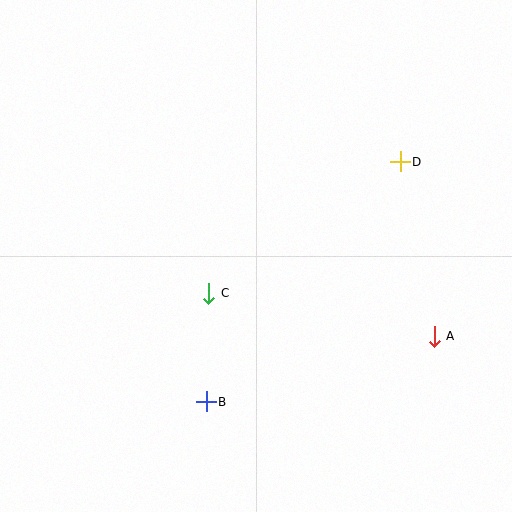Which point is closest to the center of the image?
Point C at (209, 293) is closest to the center.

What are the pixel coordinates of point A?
Point A is at (434, 336).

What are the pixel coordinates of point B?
Point B is at (206, 402).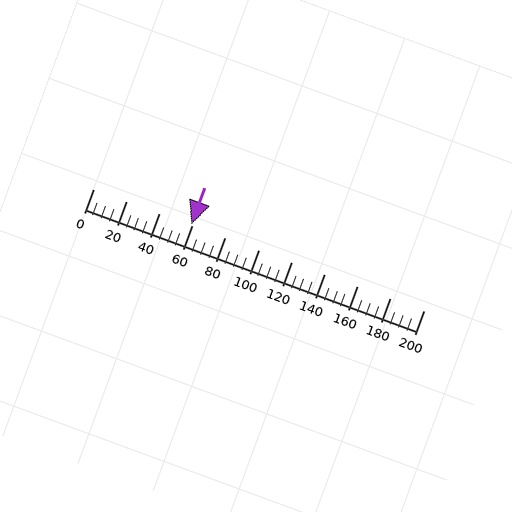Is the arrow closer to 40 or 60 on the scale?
The arrow is closer to 60.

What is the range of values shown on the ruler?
The ruler shows values from 0 to 200.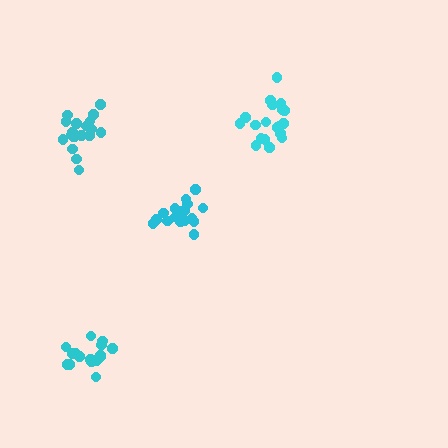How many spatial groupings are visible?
There are 4 spatial groupings.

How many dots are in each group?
Group 1: 20 dots, Group 2: 19 dots, Group 3: 17 dots, Group 4: 19 dots (75 total).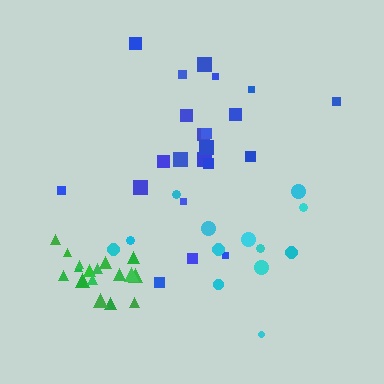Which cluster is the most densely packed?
Green.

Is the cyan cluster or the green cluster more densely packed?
Green.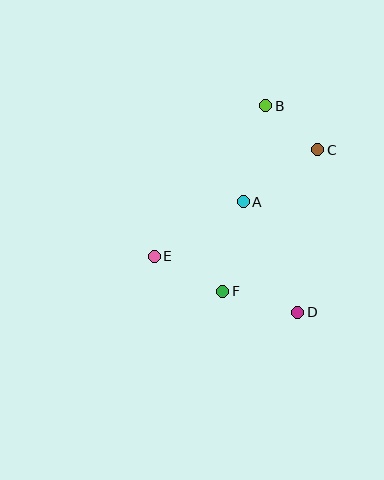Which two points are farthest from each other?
Points B and D are farthest from each other.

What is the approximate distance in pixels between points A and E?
The distance between A and E is approximately 104 pixels.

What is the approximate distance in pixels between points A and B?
The distance between A and B is approximately 99 pixels.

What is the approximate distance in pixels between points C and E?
The distance between C and E is approximately 195 pixels.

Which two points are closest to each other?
Points B and C are closest to each other.